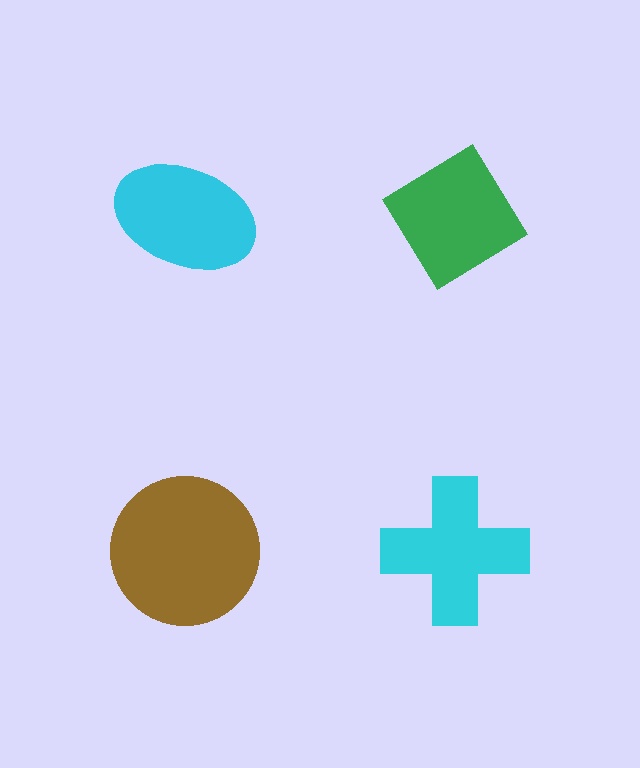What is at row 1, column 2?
A green diamond.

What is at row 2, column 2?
A cyan cross.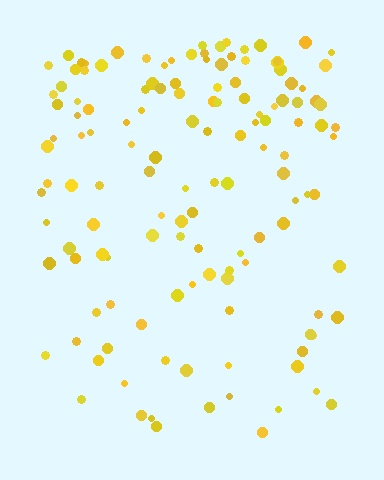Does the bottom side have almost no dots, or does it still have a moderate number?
Still a moderate number, just noticeably fewer than the top.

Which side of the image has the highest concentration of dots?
The top.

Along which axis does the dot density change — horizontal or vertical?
Vertical.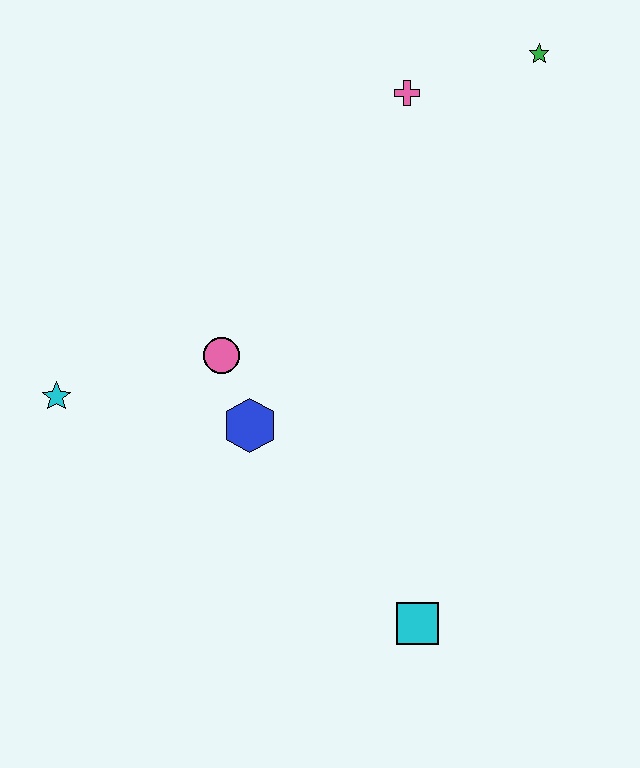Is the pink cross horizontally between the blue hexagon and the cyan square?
Yes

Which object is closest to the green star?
The pink cross is closest to the green star.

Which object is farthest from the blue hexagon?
The green star is farthest from the blue hexagon.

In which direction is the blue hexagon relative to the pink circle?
The blue hexagon is below the pink circle.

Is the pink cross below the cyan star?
No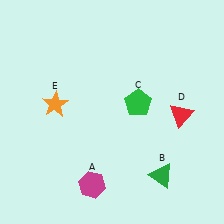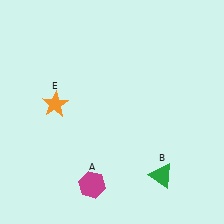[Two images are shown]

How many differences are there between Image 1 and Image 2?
There are 2 differences between the two images.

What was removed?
The green pentagon (C), the red triangle (D) were removed in Image 2.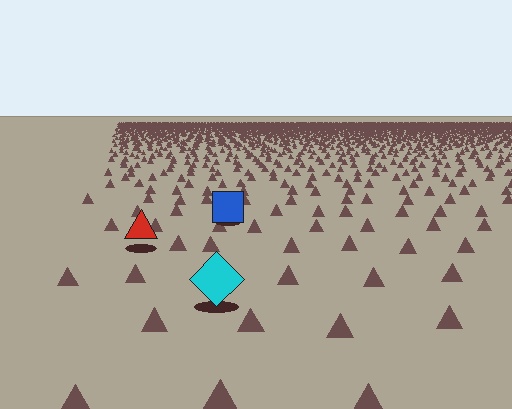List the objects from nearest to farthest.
From nearest to farthest: the cyan diamond, the red triangle, the blue square.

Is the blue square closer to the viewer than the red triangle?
No. The red triangle is closer — you can tell from the texture gradient: the ground texture is coarser near it.